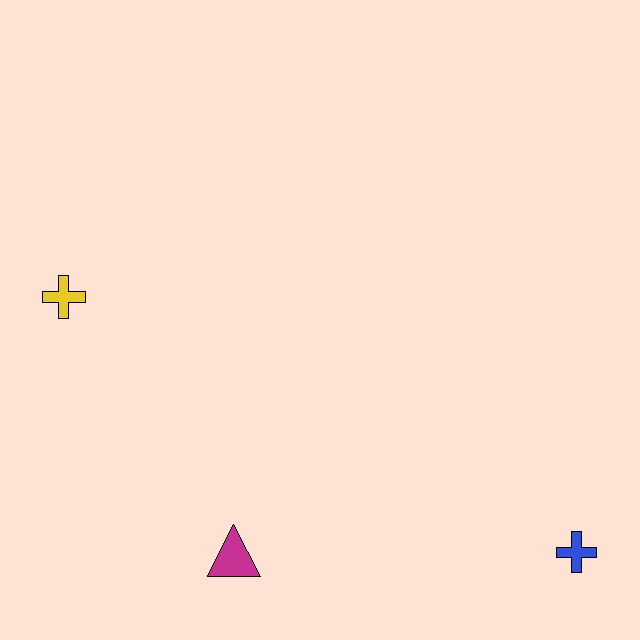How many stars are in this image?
There are no stars.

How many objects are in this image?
There are 3 objects.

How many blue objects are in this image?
There is 1 blue object.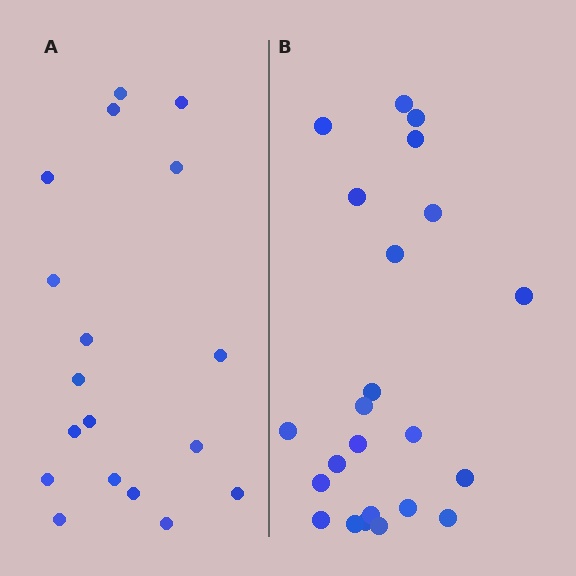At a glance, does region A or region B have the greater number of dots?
Region B (the right region) has more dots.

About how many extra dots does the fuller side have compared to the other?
Region B has about 5 more dots than region A.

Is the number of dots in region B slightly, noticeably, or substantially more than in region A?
Region B has noticeably more, but not dramatically so. The ratio is roughly 1.3 to 1.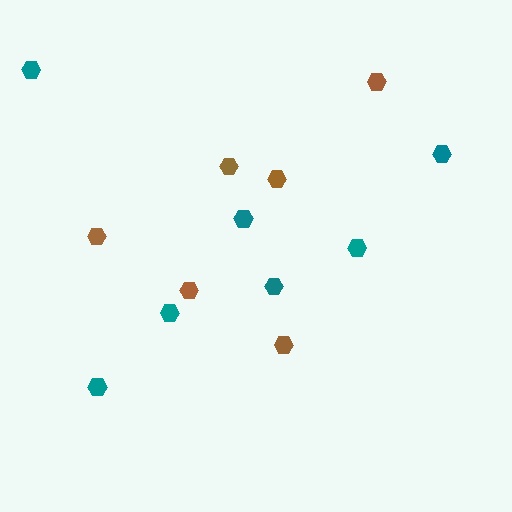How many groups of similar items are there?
There are 2 groups: one group of brown hexagons (6) and one group of teal hexagons (7).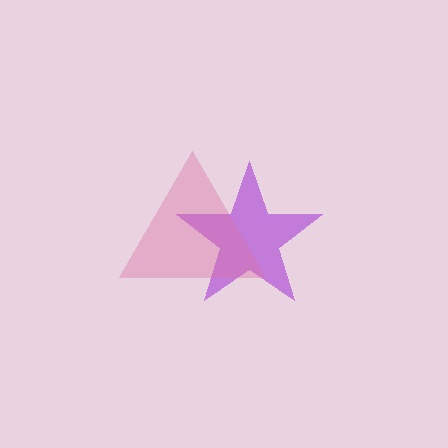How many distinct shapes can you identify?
There are 2 distinct shapes: a purple star, a pink triangle.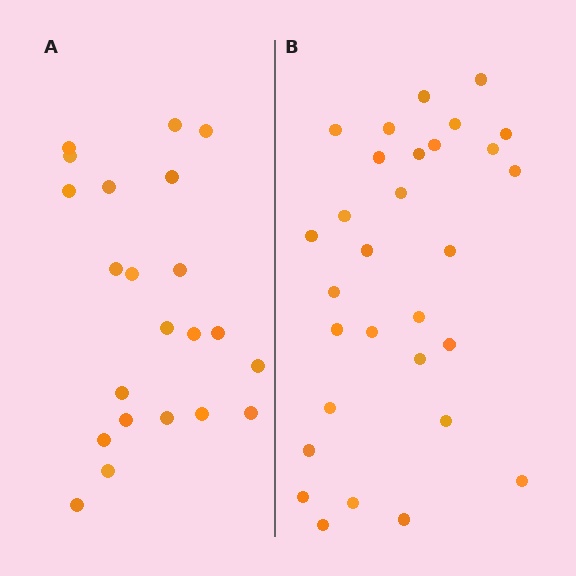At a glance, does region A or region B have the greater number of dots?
Region B (the right region) has more dots.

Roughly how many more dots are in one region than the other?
Region B has roughly 8 or so more dots than region A.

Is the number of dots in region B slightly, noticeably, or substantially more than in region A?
Region B has noticeably more, but not dramatically so. The ratio is roughly 1.4 to 1.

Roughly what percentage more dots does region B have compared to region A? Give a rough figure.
About 35% more.